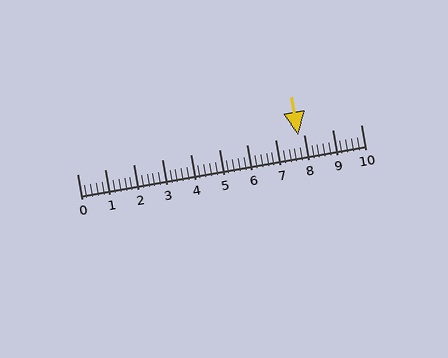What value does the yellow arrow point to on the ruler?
The yellow arrow points to approximately 7.8.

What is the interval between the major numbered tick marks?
The major tick marks are spaced 1 units apart.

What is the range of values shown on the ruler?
The ruler shows values from 0 to 10.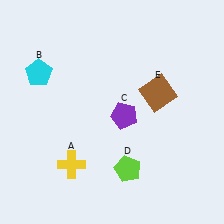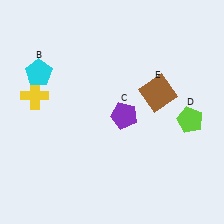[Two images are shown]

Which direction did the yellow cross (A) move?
The yellow cross (A) moved up.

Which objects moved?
The objects that moved are: the yellow cross (A), the lime pentagon (D).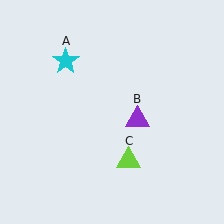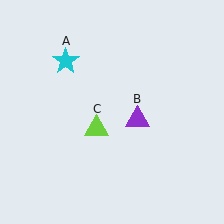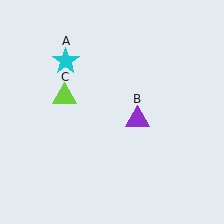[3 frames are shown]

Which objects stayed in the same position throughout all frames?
Cyan star (object A) and purple triangle (object B) remained stationary.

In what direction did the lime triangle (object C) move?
The lime triangle (object C) moved up and to the left.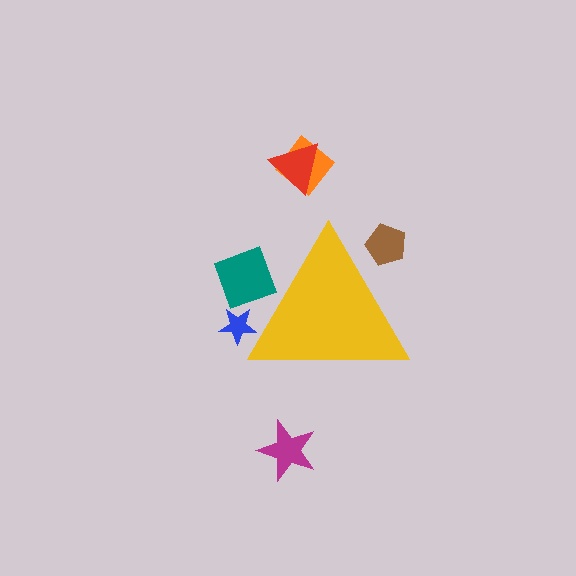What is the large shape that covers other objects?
A yellow triangle.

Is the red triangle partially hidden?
No, the red triangle is fully visible.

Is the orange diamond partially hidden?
No, the orange diamond is fully visible.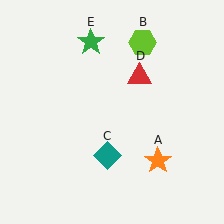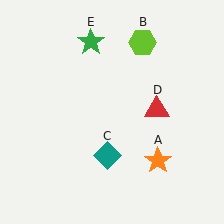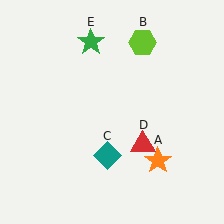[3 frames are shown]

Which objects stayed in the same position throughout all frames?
Orange star (object A) and lime hexagon (object B) and teal diamond (object C) and green star (object E) remained stationary.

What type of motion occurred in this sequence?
The red triangle (object D) rotated clockwise around the center of the scene.